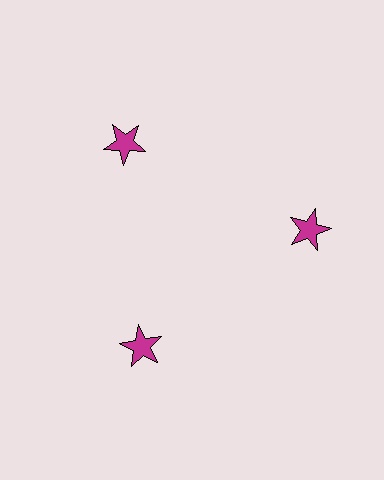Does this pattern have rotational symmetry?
Yes, this pattern has 3-fold rotational symmetry. It looks the same after rotating 120 degrees around the center.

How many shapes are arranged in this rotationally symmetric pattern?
There are 3 shapes, arranged in 3 groups of 1.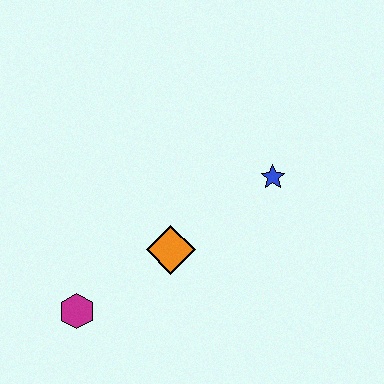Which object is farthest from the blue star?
The magenta hexagon is farthest from the blue star.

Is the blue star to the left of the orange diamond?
No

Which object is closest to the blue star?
The orange diamond is closest to the blue star.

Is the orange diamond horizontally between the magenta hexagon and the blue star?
Yes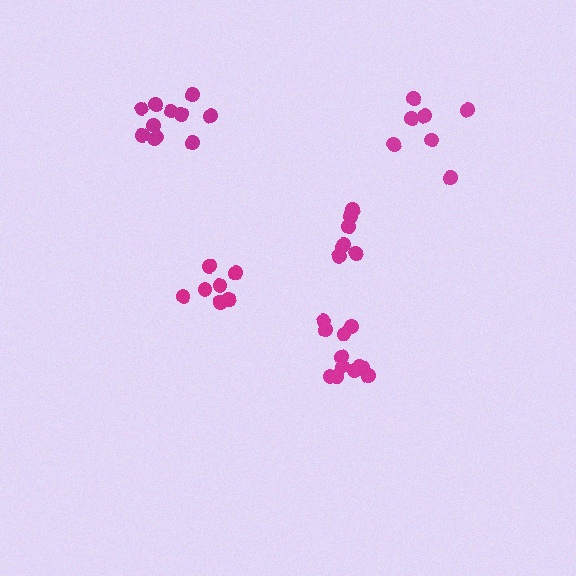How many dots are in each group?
Group 1: 12 dots, Group 2: 7 dots, Group 3: 7 dots, Group 4: 11 dots, Group 5: 7 dots (44 total).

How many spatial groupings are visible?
There are 5 spatial groupings.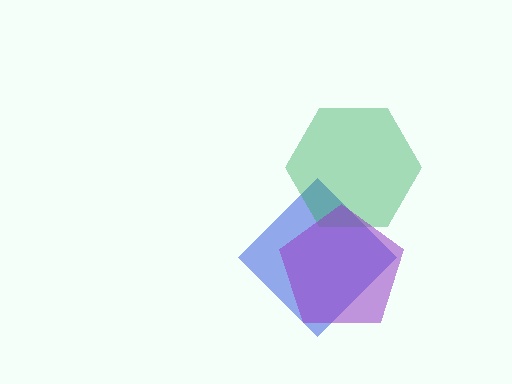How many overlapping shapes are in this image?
There are 3 overlapping shapes in the image.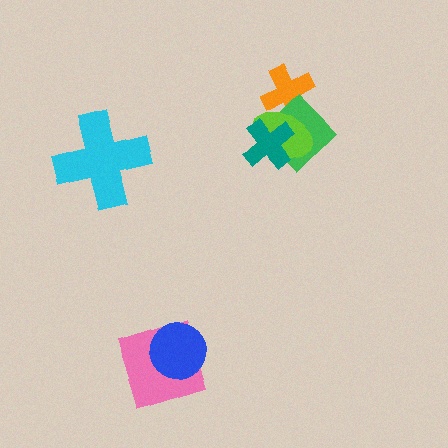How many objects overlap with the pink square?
1 object overlaps with the pink square.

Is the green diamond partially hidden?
Yes, it is partially covered by another shape.